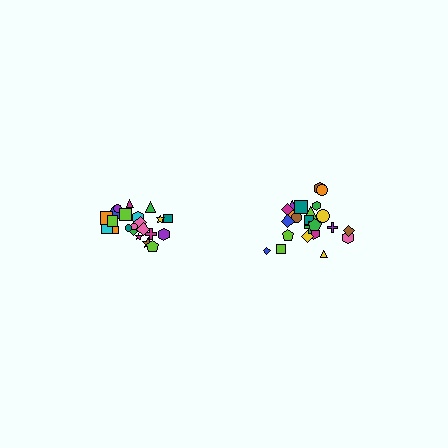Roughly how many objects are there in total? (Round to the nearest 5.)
Roughly 45 objects in total.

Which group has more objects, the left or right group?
The right group.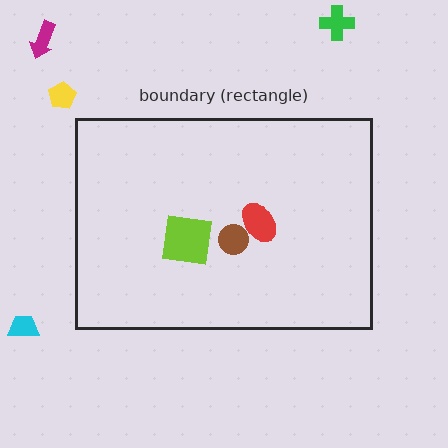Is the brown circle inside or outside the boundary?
Inside.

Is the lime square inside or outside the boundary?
Inside.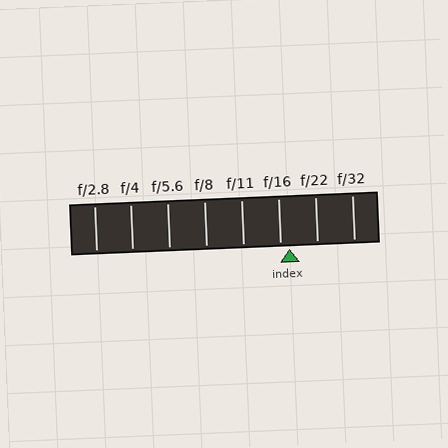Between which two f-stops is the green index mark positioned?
The index mark is between f/16 and f/22.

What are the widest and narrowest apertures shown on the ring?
The widest aperture shown is f/2.8 and the narrowest is f/32.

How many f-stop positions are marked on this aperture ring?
There are 8 f-stop positions marked.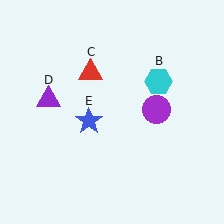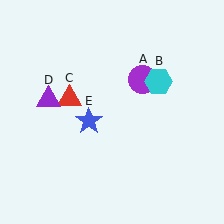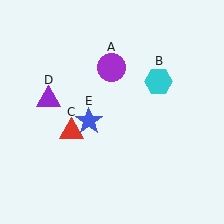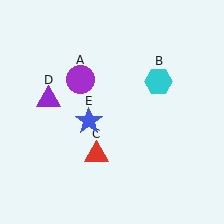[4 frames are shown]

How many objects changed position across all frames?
2 objects changed position: purple circle (object A), red triangle (object C).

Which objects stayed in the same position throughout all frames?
Cyan hexagon (object B) and purple triangle (object D) and blue star (object E) remained stationary.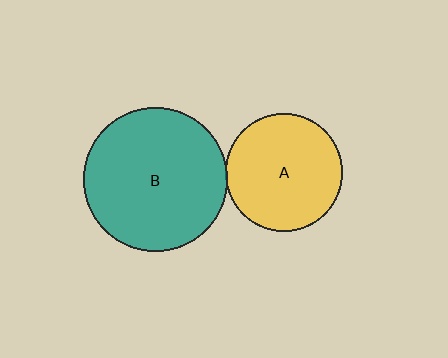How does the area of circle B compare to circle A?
Approximately 1.5 times.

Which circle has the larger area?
Circle B (teal).